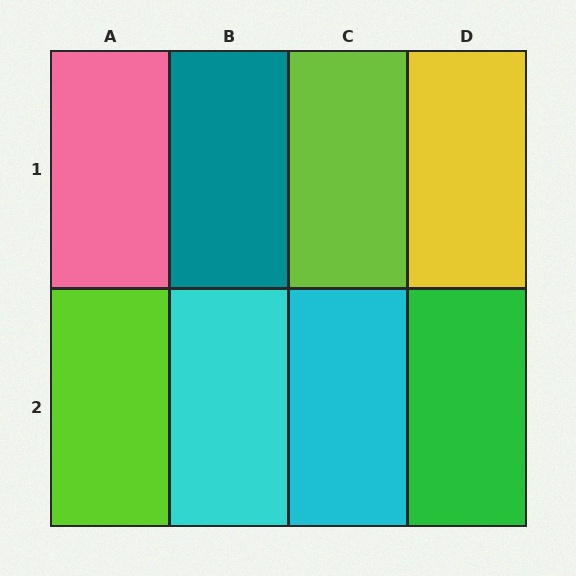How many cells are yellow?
1 cell is yellow.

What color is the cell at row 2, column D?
Green.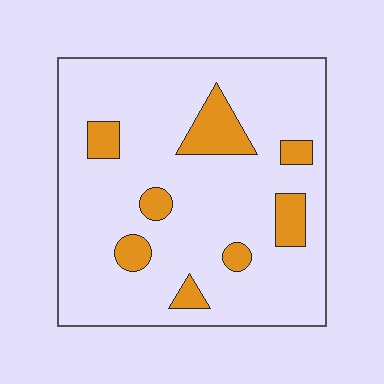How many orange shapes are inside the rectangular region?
8.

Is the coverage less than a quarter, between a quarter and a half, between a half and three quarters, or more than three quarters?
Less than a quarter.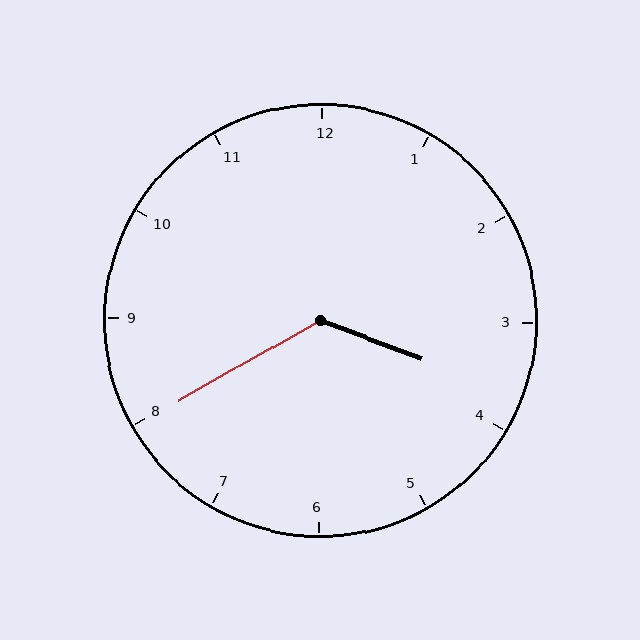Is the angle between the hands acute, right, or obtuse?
It is obtuse.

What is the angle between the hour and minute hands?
Approximately 130 degrees.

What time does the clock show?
3:40.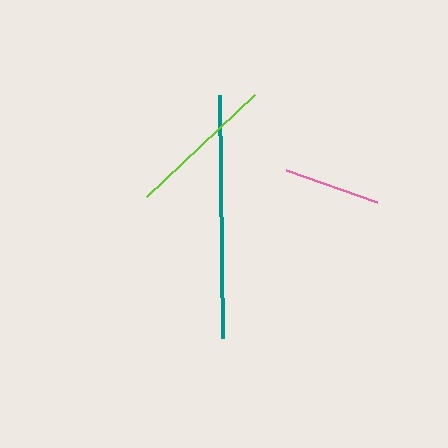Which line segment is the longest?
The teal line is the longest at approximately 243 pixels.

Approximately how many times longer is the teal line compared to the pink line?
The teal line is approximately 2.5 times the length of the pink line.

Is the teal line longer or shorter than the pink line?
The teal line is longer than the pink line.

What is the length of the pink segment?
The pink segment is approximately 96 pixels long.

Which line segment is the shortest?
The pink line is the shortest at approximately 96 pixels.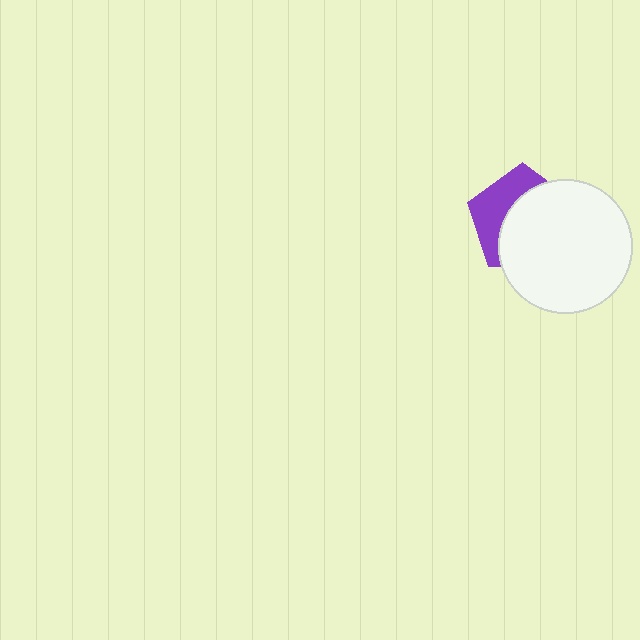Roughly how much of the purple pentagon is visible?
A small part of it is visible (roughly 38%).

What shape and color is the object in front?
The object in front is a white circle.